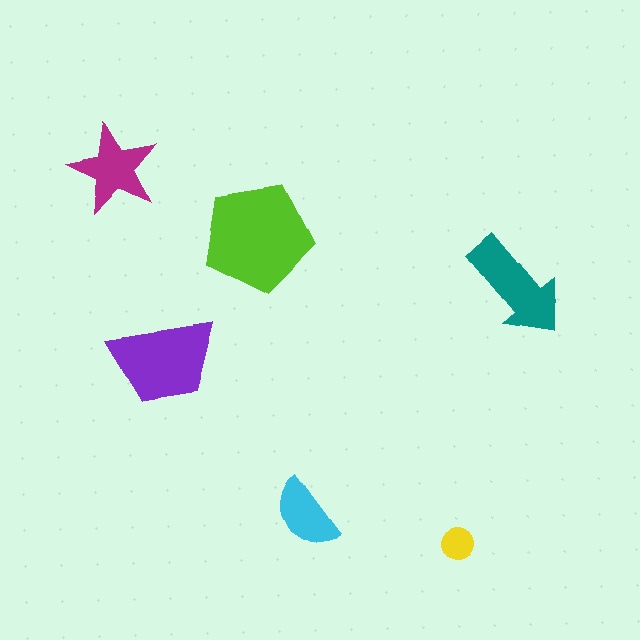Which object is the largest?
The lime pentagon.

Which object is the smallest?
The yellow circle.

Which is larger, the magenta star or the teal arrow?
The teal arrow.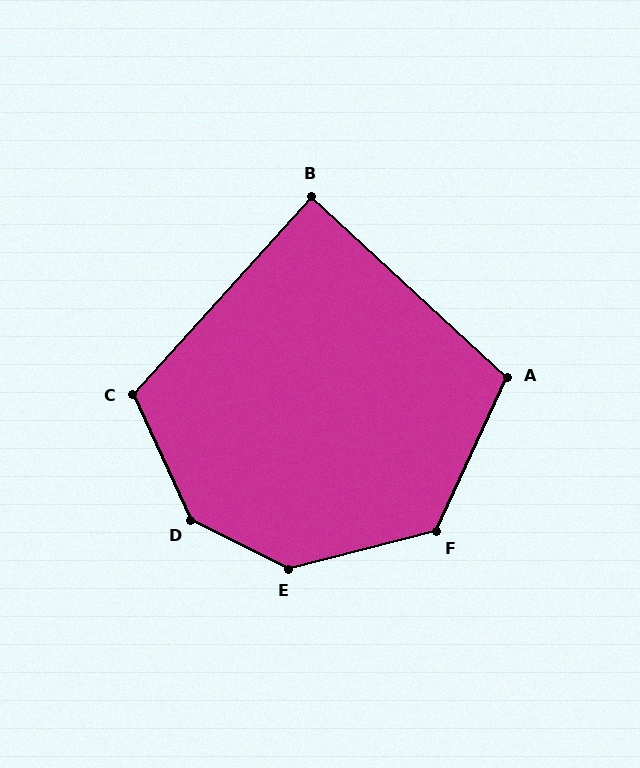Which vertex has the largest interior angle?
D, at approximately 141 degrees.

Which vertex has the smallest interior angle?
B, at approximately 89 degrees.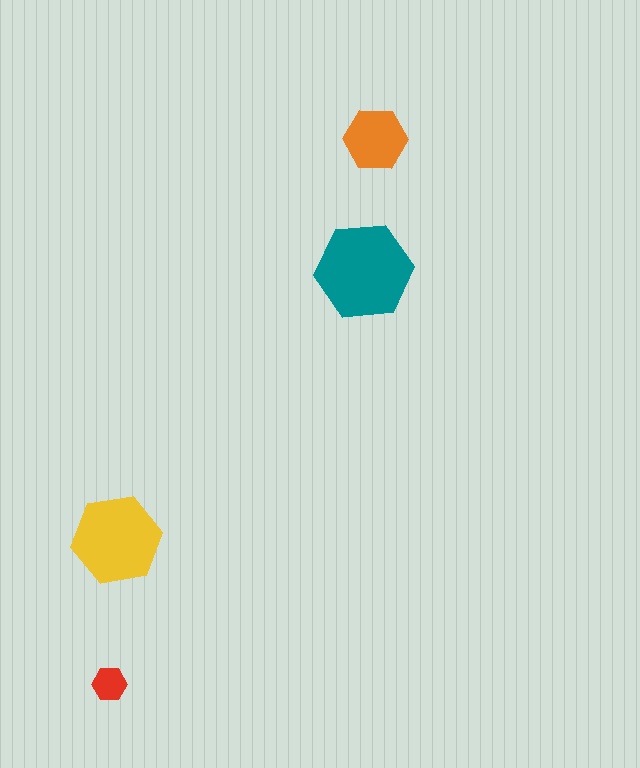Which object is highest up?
The orange hexagon is topmost.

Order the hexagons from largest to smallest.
the teal one, the yellow one, the orange one, the red one.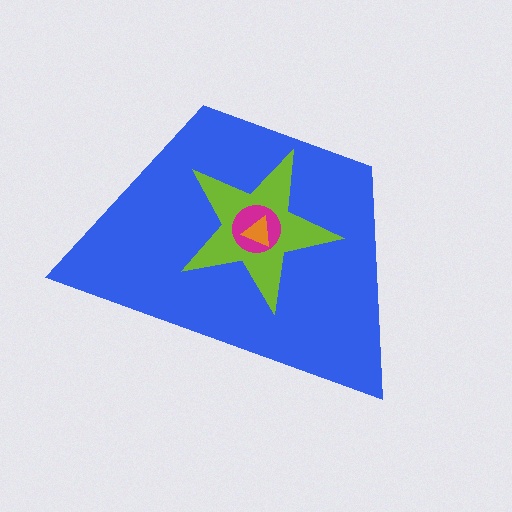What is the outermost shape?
The blue trapezoid.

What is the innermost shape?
The orange triangle.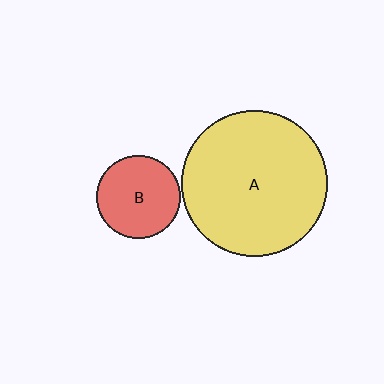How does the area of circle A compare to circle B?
Approximately 3.0 times.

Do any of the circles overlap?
No, none of the circles overlap.